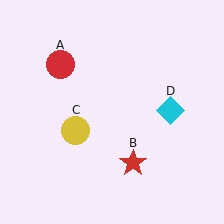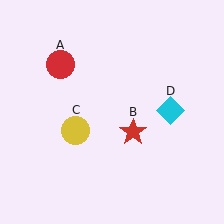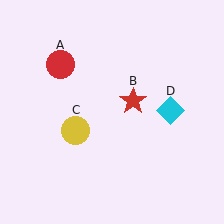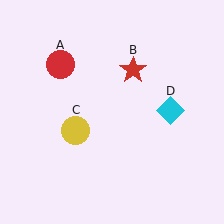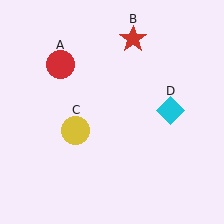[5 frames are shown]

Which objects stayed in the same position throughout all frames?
Red circle (object A) and yellow circle (object C) and cyan diamond (object D) remained stationary.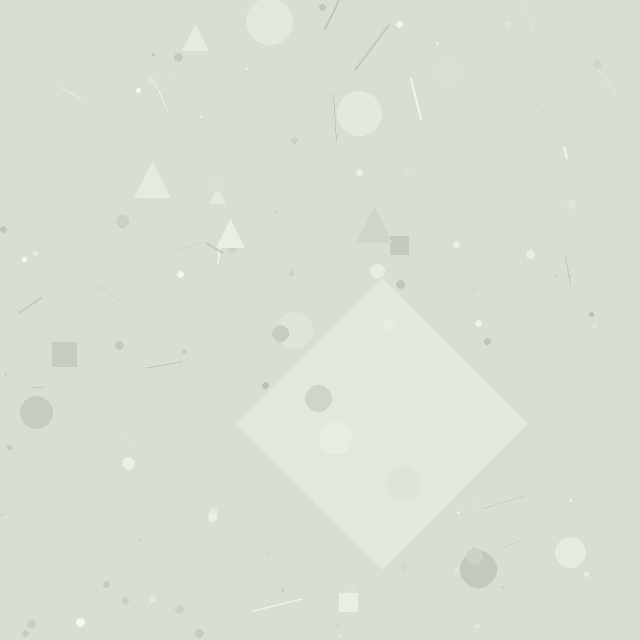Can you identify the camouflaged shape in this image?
The camouflaged shape is a diamond.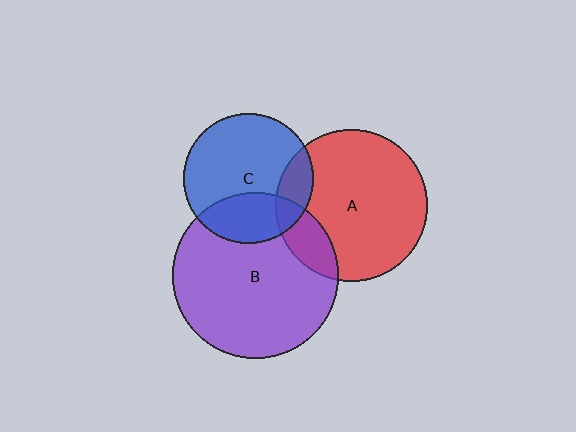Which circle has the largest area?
Circle B (purple).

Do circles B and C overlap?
Yes.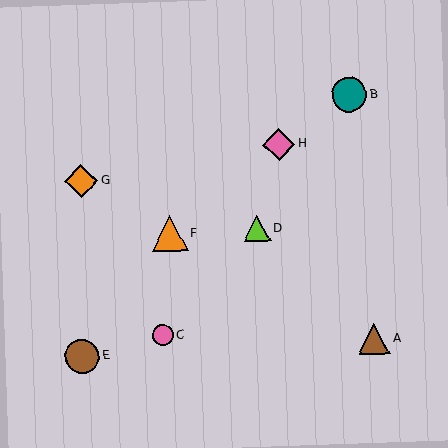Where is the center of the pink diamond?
The center of the pink diamond is at (279, 144).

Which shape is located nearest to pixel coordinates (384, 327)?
The brown triangle (labeled A) at (374, 339) is nearest to that location.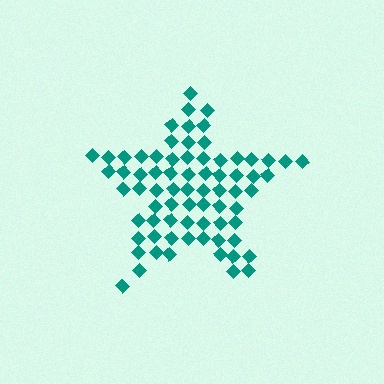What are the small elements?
The small elements are diamonds.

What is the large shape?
The large shape is a star.